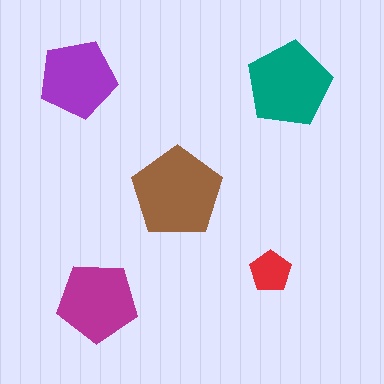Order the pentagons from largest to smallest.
the brown one, the teal one, the magenta one, the purple one, the red one.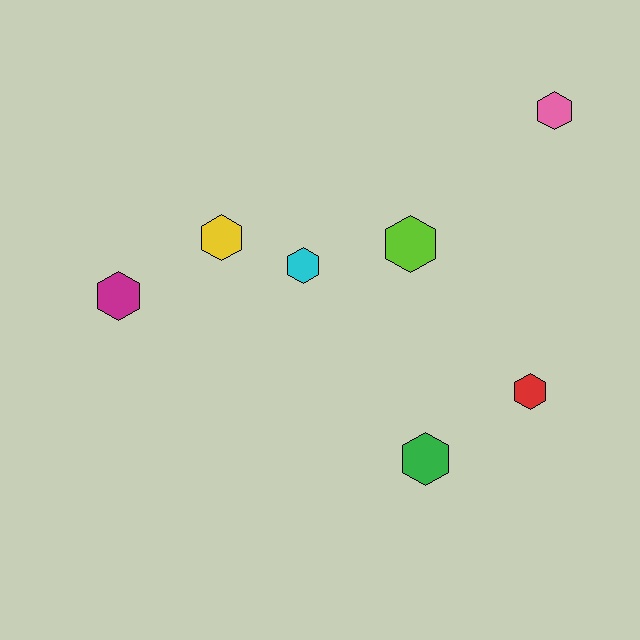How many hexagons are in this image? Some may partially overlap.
There are 7 hexagons.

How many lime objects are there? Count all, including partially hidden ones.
There is 1 lime object.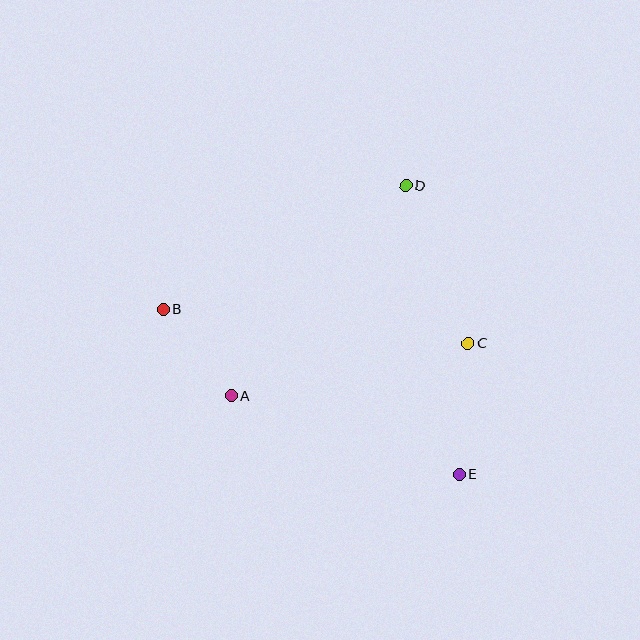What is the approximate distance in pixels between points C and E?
The distance between C and E is approximately 131 pixels.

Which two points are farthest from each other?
Points B and E are farthest from each other.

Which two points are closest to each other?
Points A and B are closest to each other.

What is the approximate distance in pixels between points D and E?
The distance between D and E is approximately 293 pixels.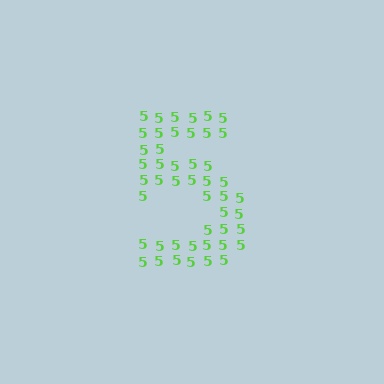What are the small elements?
The small elements are digit 5's.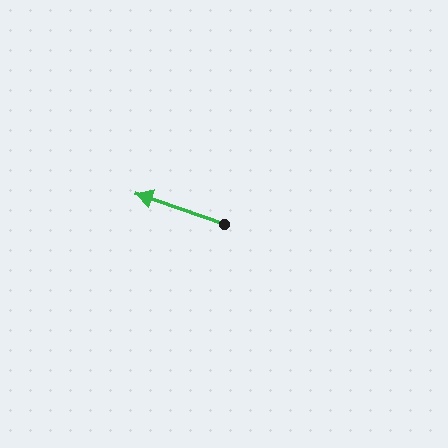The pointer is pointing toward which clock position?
Roughly 10 o'clock.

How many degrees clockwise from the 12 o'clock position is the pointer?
Approximately 289 degrees.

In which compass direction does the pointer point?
West.